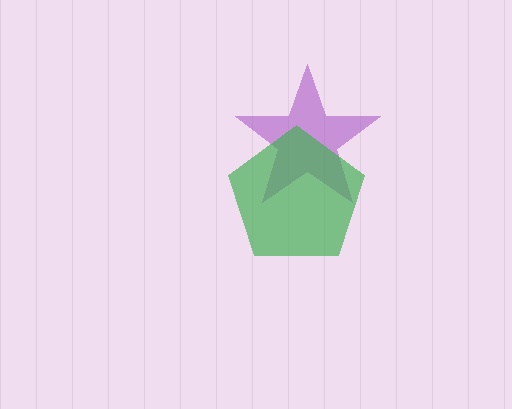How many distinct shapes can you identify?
There are 2 distinct shapes: a purple star, a green pentagon.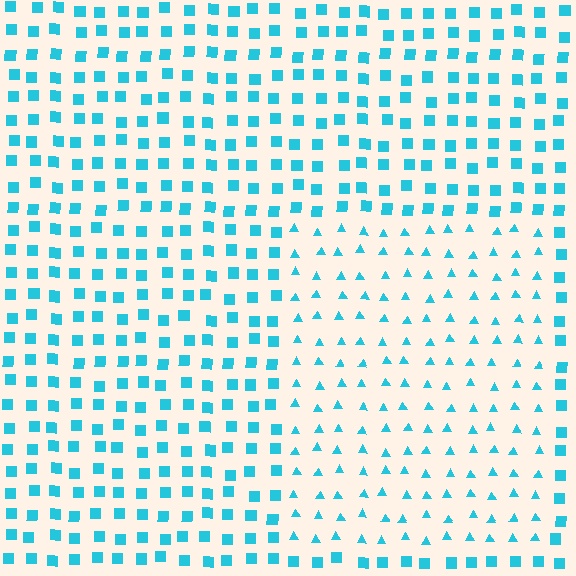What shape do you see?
I see a rectangle.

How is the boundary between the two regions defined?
The boundary is defined by a change in element shape: triangles inside vs. squares outside. All elements share the same color and spacing.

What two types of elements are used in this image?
The image uses triangles inside the rectangle region and squares outside it.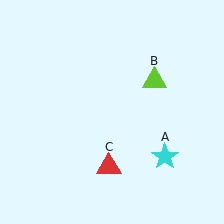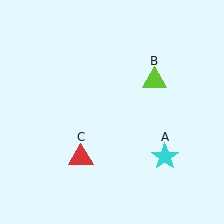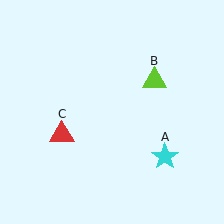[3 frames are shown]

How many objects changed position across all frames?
1 object changed position: red triangle (object C).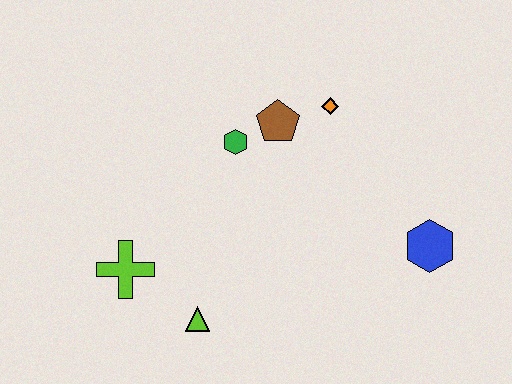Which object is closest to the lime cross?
The lime triangle is closest to the lime cross.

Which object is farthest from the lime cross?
The blue hexagon is farthest from the lime cross.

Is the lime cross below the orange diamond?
Yes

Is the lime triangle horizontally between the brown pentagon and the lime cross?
Yes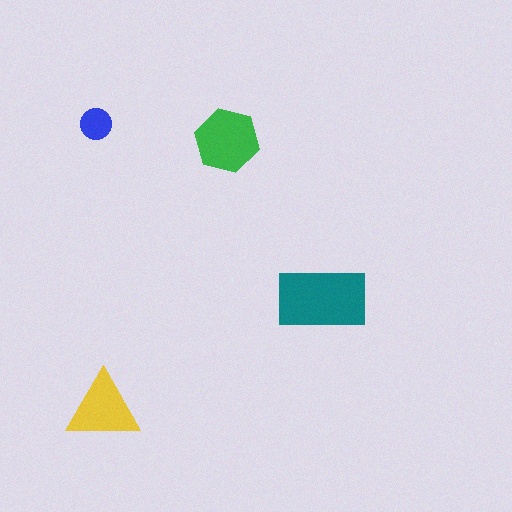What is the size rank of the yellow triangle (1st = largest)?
3rd.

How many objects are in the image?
There are 4 objects in the image.